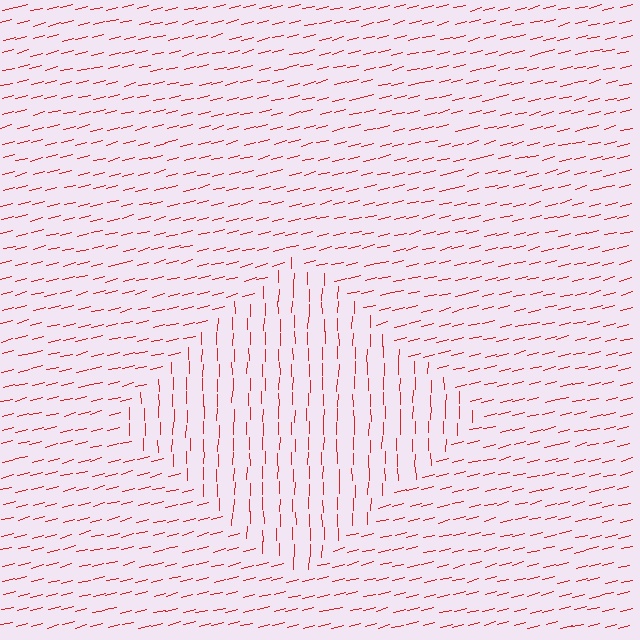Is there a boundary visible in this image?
Yes, there is a texture boundary formed by a change in line orientation.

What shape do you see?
I see a diamond.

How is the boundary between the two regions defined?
The boundary is defined purely by a change in line orientation (approximately 75 degrees difference). All lines are the same color and thickness.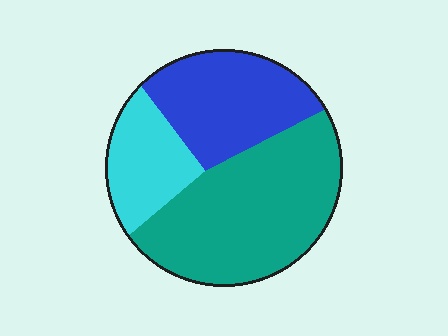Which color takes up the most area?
Teal, at roughly 50%.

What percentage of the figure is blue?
Blue takes up between a quarter and a half of the figure.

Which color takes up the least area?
Cyan, at roughly 20%.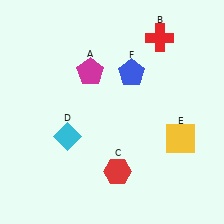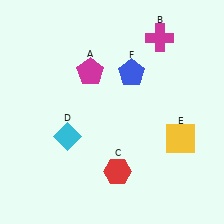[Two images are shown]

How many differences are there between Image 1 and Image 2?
There is 1 difference between the two images.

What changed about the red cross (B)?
In Image 1, B is red. In Image 2, it changed to magenta.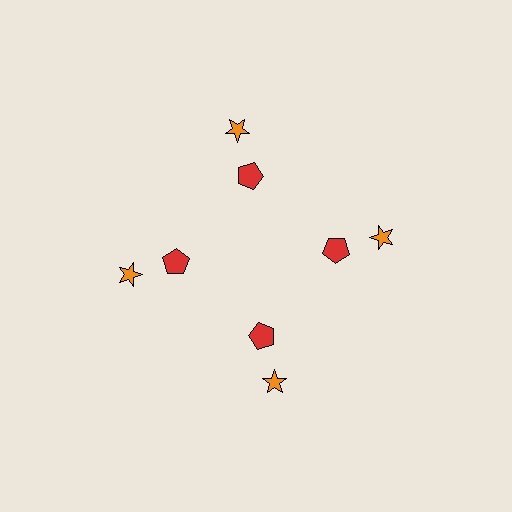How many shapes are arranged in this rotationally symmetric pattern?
There are 8 shapes, arranged in 4 groups of 2.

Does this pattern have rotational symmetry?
Yes, this pattern has 4-fold rotational symmetry. It looks the same after rotating 90 degrees around the center.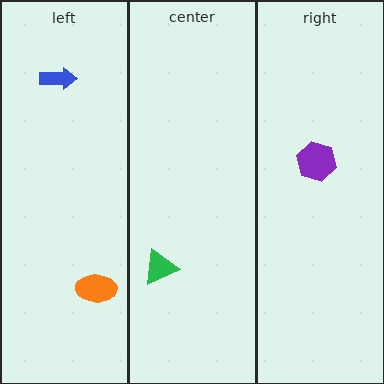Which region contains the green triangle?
The center region.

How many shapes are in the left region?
2.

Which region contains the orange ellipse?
The left region.